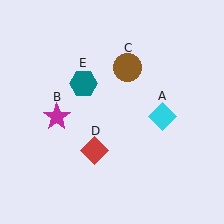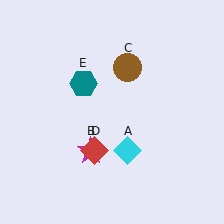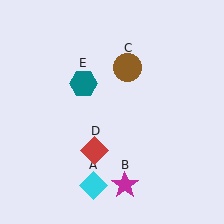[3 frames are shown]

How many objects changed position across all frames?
2 objects changed position: cyan diamond (object A), magenta star (object B).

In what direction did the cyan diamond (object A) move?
The cyan diamond (object A) moved down and to the left.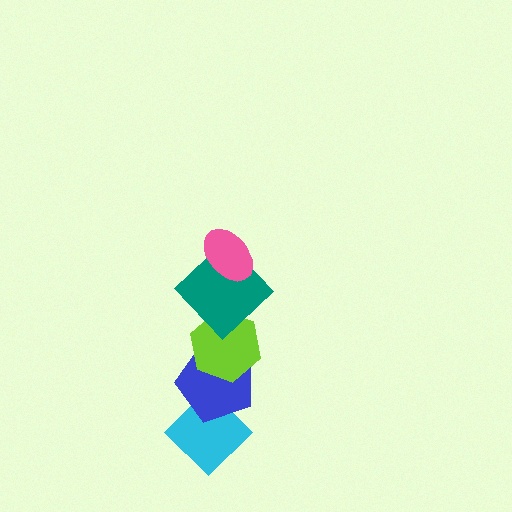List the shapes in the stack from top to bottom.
From top to bottom: the pink ellipse, the teal diamond, the lime hexagon, the blue pentagon, the cyan diamond.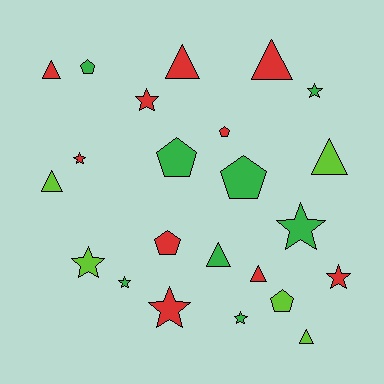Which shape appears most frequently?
Star, with 9 objects.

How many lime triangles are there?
There are 3 lime triangles.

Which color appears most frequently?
Red, with 10 objects.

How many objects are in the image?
There are 23 objects.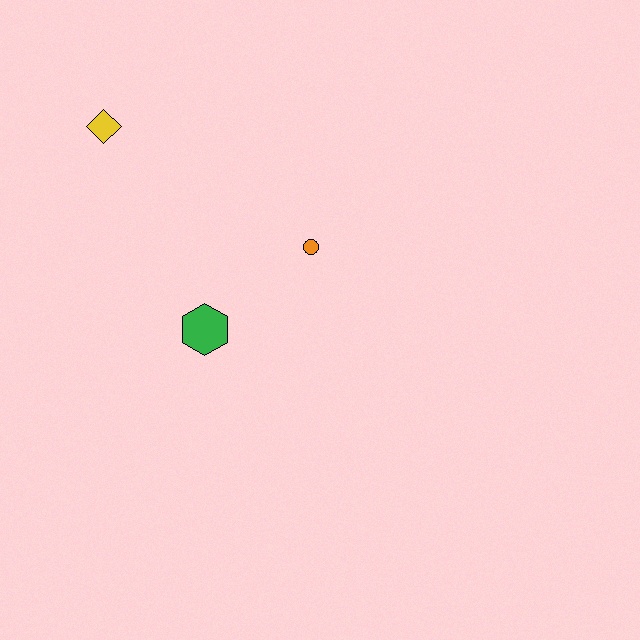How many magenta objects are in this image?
There are no magenta objects.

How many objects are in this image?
There are 3 objects.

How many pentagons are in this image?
There are no pentagons.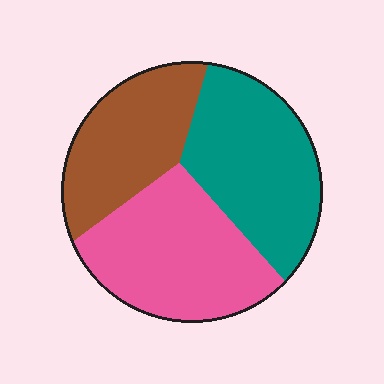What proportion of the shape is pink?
Pink covers 37% of the shape.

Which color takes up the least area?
Brown, at roughly 30%.